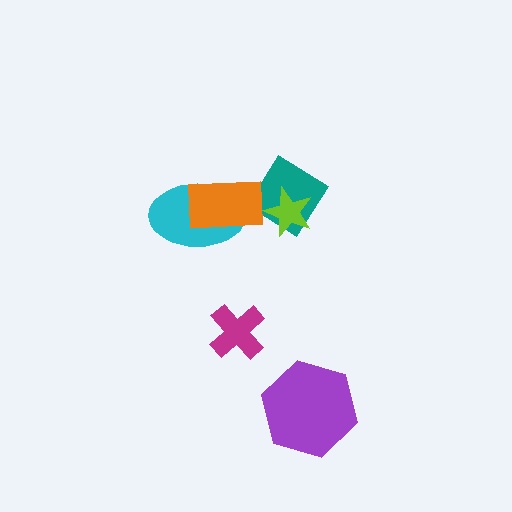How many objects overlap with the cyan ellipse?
1 object overlaps with the cyan ellipse.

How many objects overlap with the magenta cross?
0 objects overlap with the magenta cross.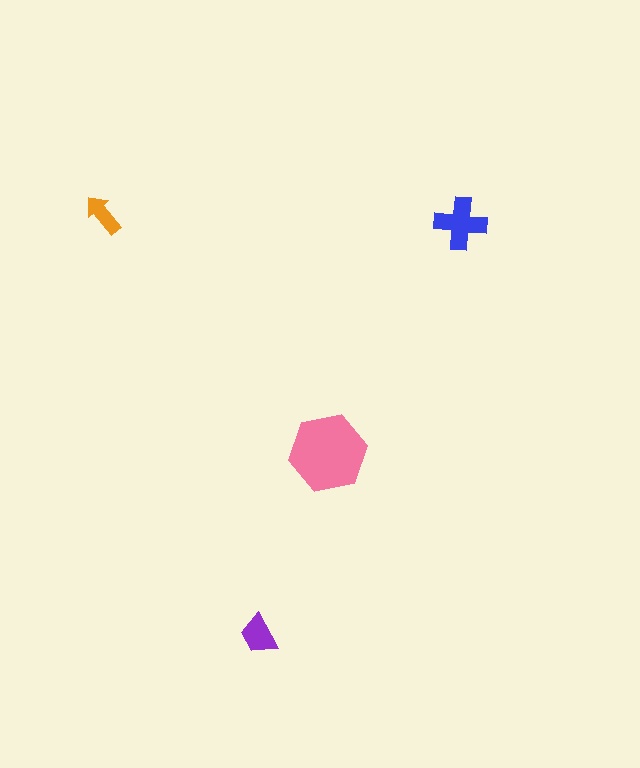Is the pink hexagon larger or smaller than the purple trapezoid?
Larger.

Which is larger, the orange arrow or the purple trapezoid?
The purple trapezoid.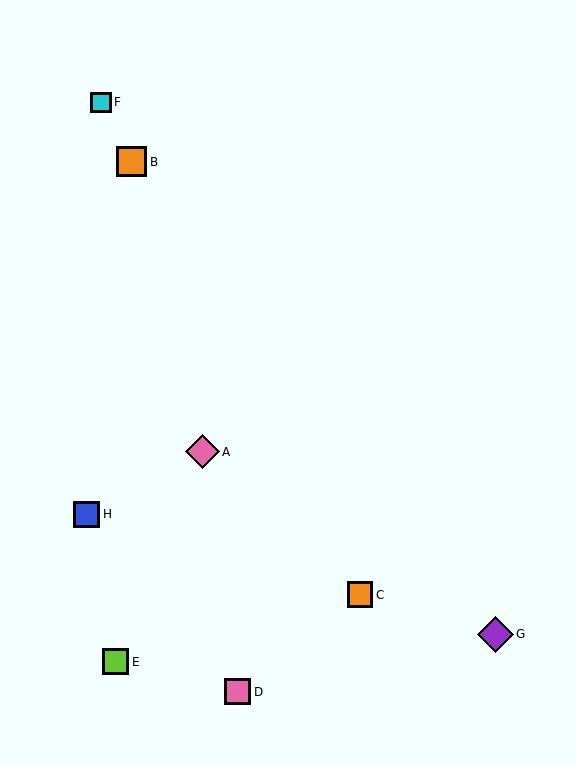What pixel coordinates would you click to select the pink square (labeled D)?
Click at (238, 692) to select the pink square D.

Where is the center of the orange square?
The center of the orange square is at (132, 162).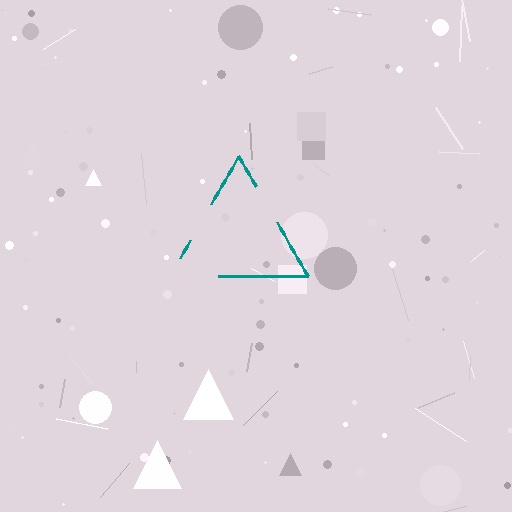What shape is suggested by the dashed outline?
The dashed outline suggests a triangle.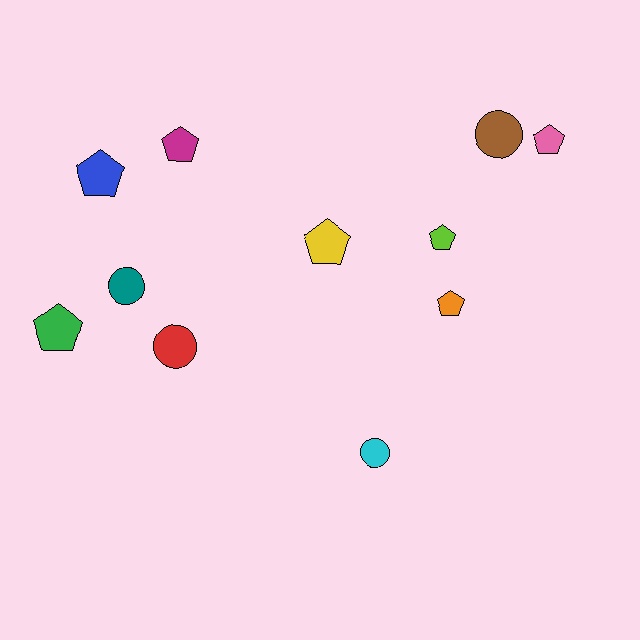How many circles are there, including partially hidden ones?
There are 4 circles.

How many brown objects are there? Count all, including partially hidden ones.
There is 1 brown object.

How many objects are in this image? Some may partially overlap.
There are 11 objects.